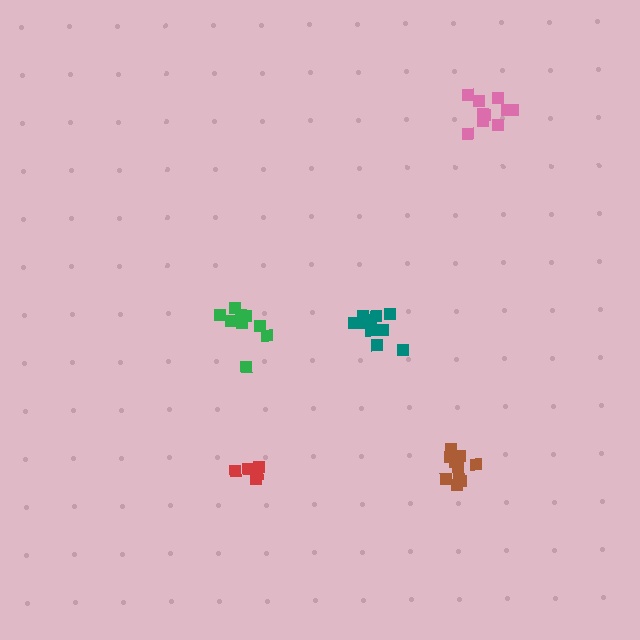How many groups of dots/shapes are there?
There are 5 groups.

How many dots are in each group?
Group 1: 11 dots, Group 2: 5 dots, Group 3: 10 dots, Group 4: 11 dots, Group 5: 9 dots (46 total).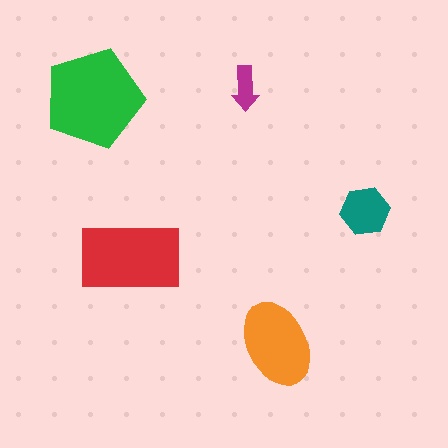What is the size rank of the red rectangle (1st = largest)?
2nd.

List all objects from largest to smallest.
The green pentagon, the red rectangle, the orange ellipse, the teal hexagon, the magenta arrow.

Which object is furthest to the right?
The teal hexagon is rightmost.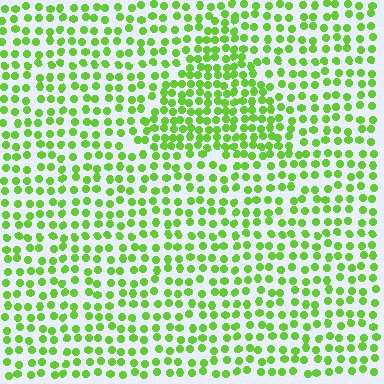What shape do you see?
I see a triangle.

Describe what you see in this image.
The image contains small lime elements arranged at two different densities. A triangle-shaped region is visible where the elements are more densely packed than the surrounding area.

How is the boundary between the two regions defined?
The boundary is defined by a change in element density (approximately 1.7x ratio). All elements are the same color, size, and shape.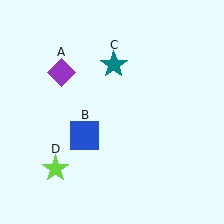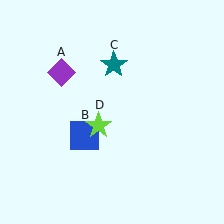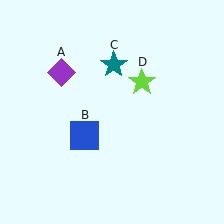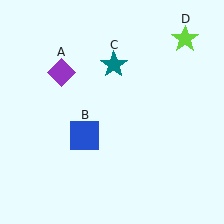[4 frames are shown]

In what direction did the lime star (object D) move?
The lime star (object D) moved up and to the right.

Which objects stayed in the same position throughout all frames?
Purple diamond (object A) and blue square (object B) and teal star (object C) remained stationary.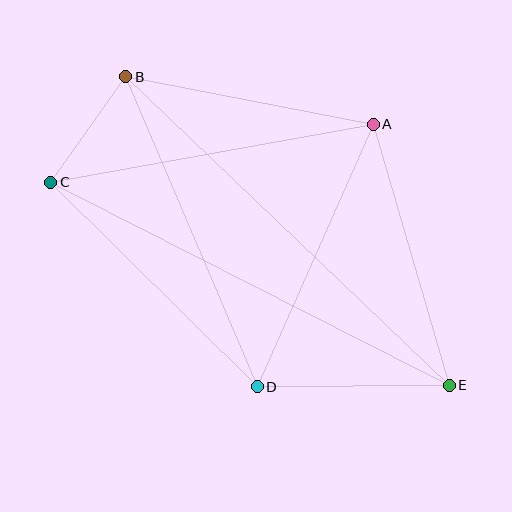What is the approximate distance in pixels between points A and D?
The distance between A and D is approximately 287 pixels.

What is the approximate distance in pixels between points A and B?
The distance between A and B is approximately 252 pixels.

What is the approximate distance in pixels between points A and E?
The distance between A and E is approximately 272 pixels.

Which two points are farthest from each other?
Points B and E are farthest from each other.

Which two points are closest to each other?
Points B and C are closest to each other.